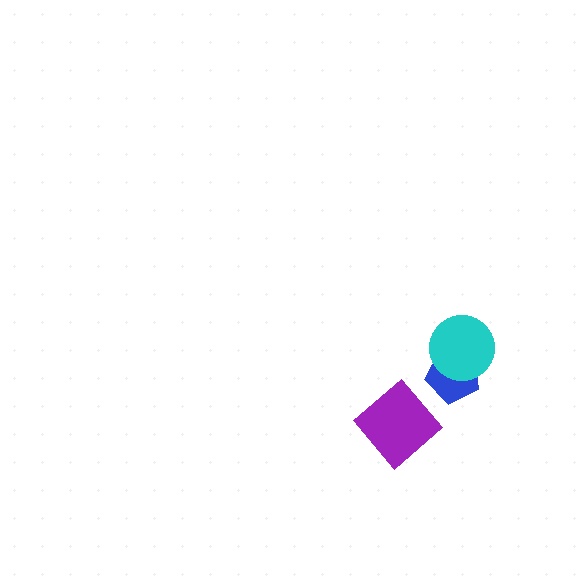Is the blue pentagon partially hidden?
Yes, it is partially covered by another shape.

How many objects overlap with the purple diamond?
0 objects overlap with the purple diamond.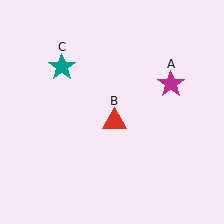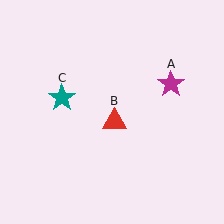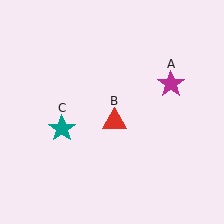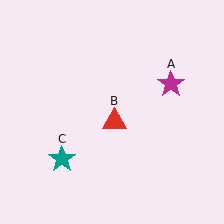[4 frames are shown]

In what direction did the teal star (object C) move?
The teal star (object C) moved down.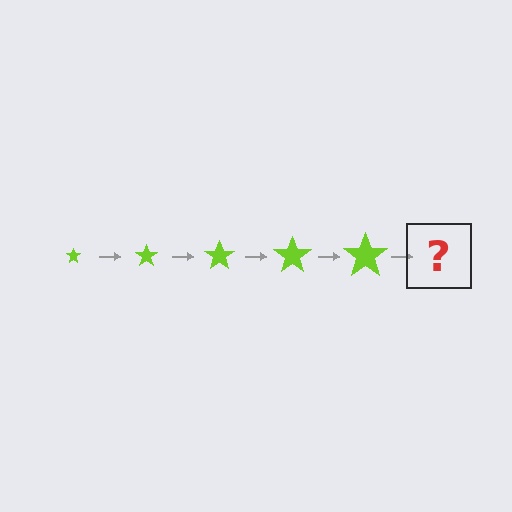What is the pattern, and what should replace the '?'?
The pattern is that the star gets progressively larger each step. The '?' should be a lime star, larger than the previous one.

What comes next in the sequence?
The next element should be a lime star, larger than the previous one.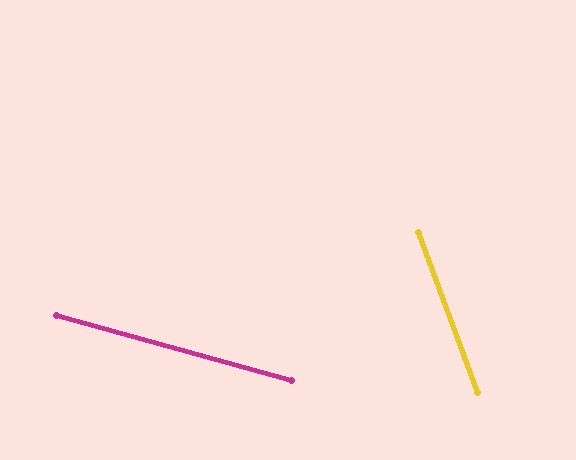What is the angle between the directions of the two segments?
Approximately 54 degrees.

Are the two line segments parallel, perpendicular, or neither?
Neither parallel nor perpendicular — they differ by about 54°.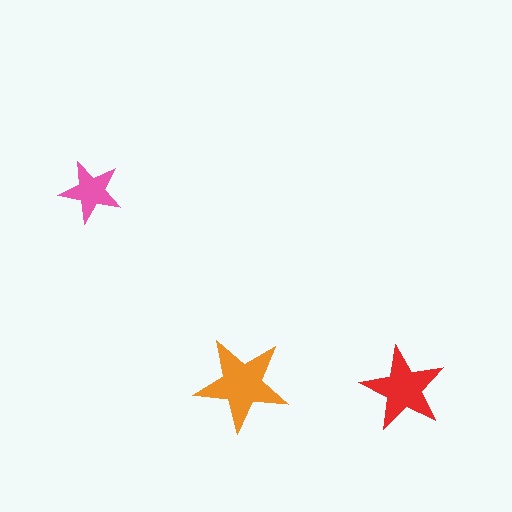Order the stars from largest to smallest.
the orange one, the red one, the pink one.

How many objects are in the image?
There are 3 objects in the image.